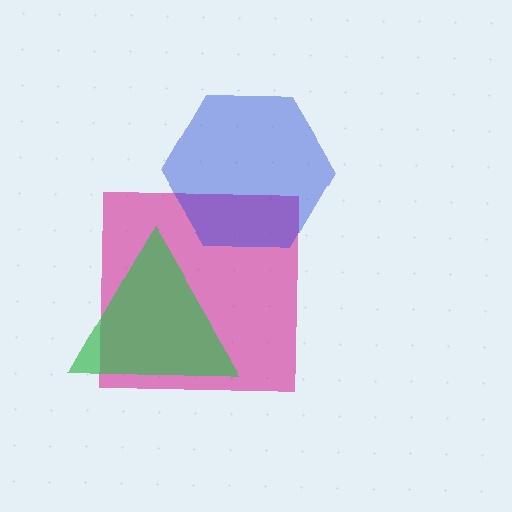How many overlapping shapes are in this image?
There are 3 overlapping shapes in the image.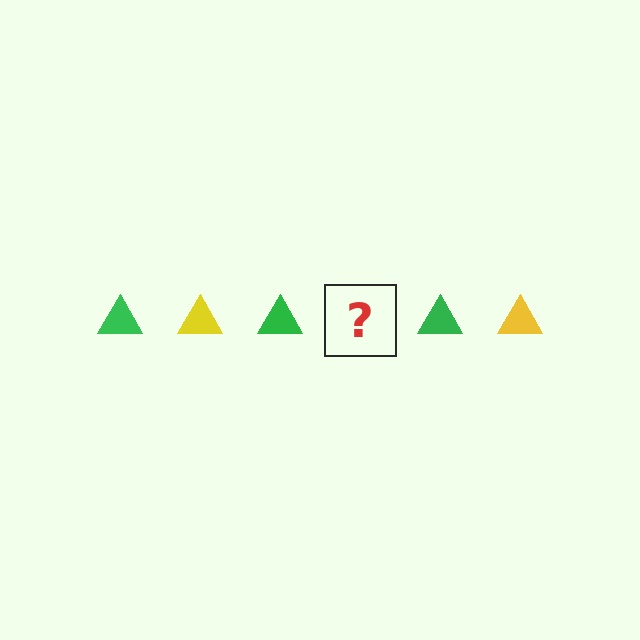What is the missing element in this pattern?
The missing element is a yellow triangle.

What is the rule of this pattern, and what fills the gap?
The rule is that the pattern cycles through green, yellow triangles. The gap should be filled with a yellow triangle.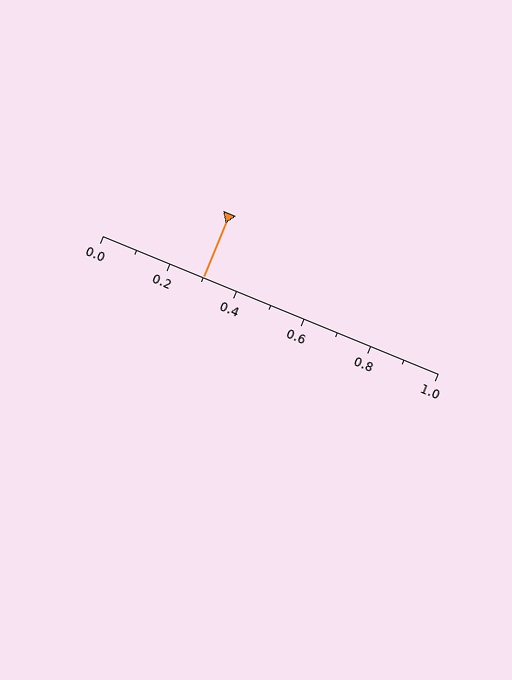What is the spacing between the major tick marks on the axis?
The major ticks are spaced 0.2 apart.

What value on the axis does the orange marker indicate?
The marker indicates approximately 0.3.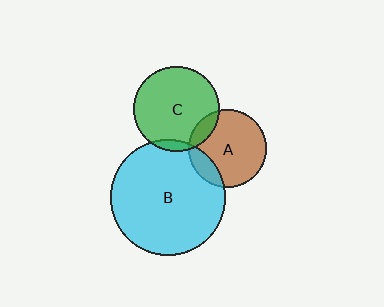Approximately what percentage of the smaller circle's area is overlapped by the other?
Approximately 10%.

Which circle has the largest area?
Circle B (cyan).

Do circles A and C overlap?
Yes.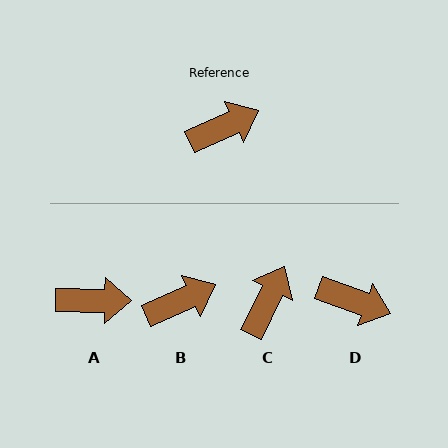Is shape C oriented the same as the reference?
No, it is off by about 40 degrees.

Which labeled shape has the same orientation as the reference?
B.